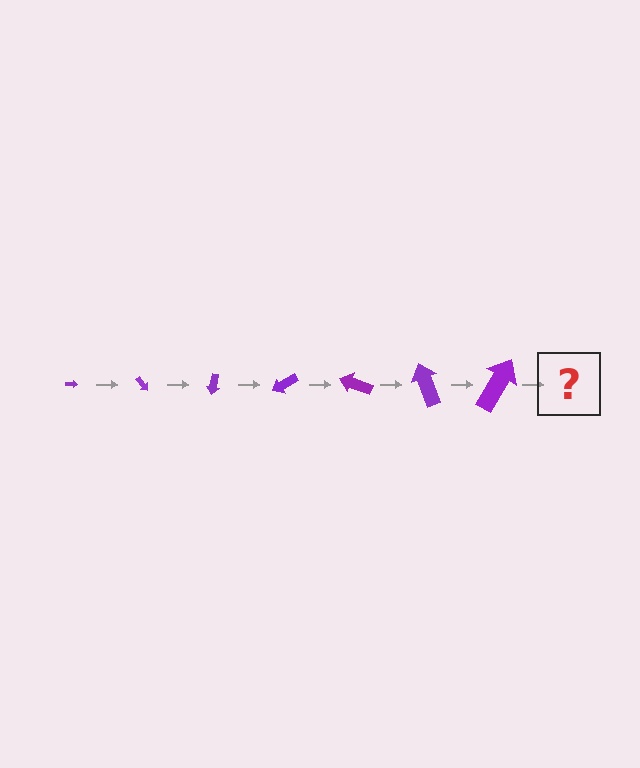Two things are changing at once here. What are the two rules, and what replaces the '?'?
The two rules are that the arrow grows larger each step and it rotates 50 degrees each step. The '?' should be an arrow, larger than the previous one and rotated 350 degrees from the start.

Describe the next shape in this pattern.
It should be an arrow, larger than the previous one and rotated 350 degrees from the start.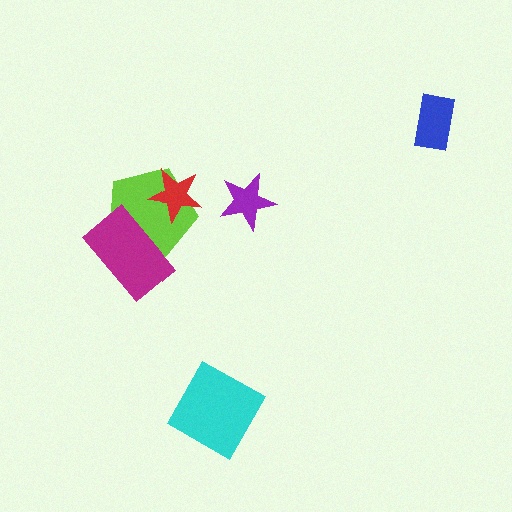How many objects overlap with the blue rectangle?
0 objects overlap with the blue rectangle.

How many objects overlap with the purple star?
0 objects overlap with the purple star.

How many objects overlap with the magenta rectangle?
1 object overlaps with the magenta rectangle.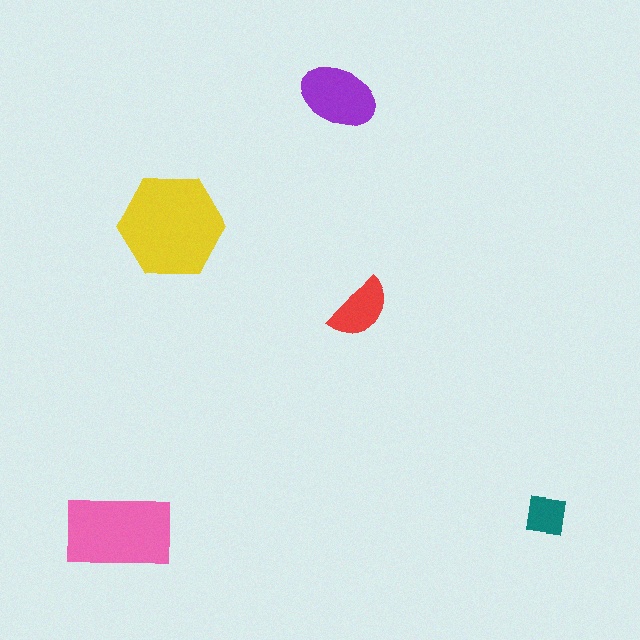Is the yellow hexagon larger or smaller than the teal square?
Larger.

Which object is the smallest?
The teal square.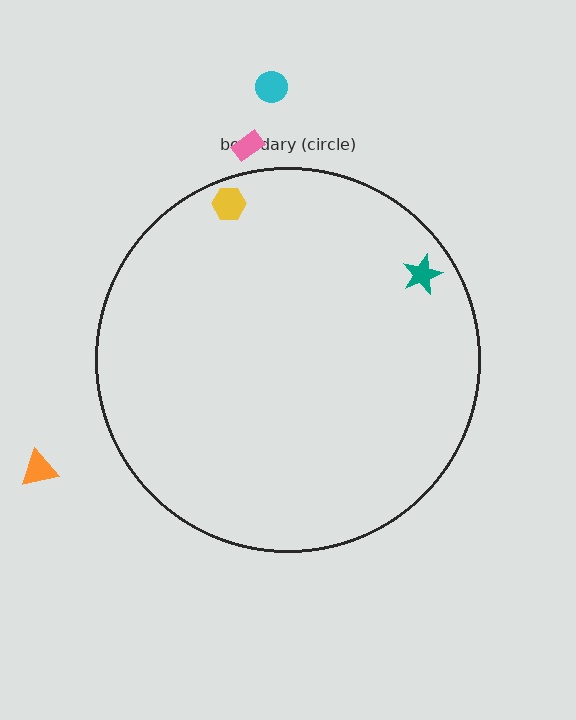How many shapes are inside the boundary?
2 inside, 3 outside.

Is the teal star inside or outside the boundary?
Inside.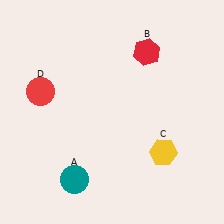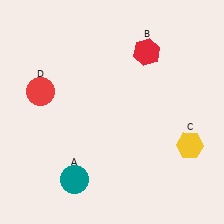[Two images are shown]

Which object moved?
The yellow hexagon (C) moved right.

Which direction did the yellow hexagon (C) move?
The yellow hexagon (C) moved right.